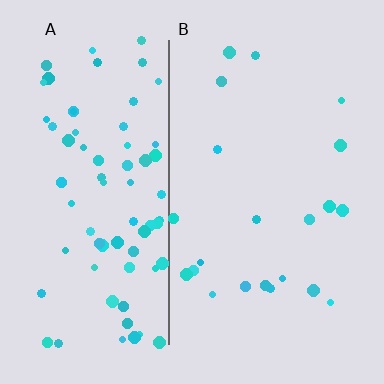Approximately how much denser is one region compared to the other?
Approximately 3.6× — region A over region B.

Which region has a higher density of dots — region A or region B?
A (the left).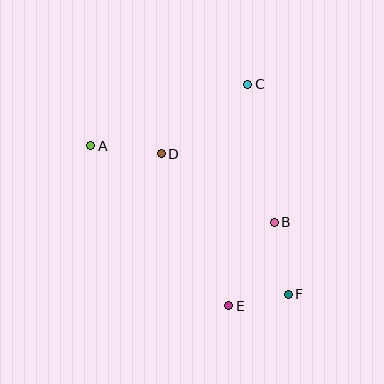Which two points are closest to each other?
Points E and F are closest to each other.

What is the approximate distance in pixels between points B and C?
The distance between B and C is approximately 141 pixels.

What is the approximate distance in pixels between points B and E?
The distance between B and E is approximately 95 pixels.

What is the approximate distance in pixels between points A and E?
The distance between A and E is approximately 211 pixels.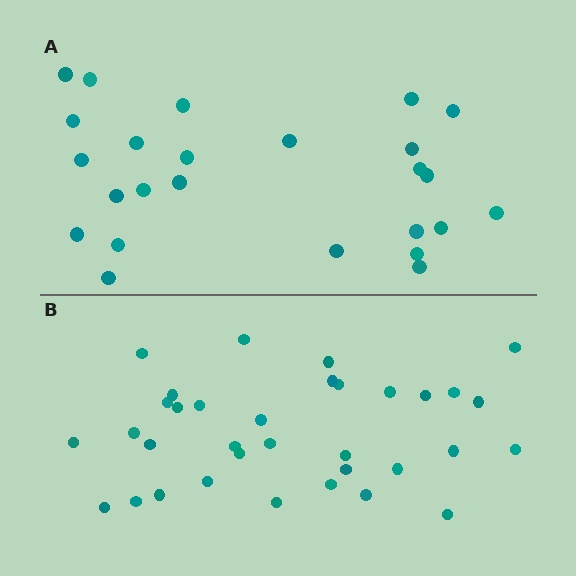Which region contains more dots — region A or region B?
Region B (the bottom region) has more dots.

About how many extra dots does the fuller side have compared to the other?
Region B has roughly 8 or so more dots than region A.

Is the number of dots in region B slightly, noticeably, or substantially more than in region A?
Region B has noticeably more, but not dramatically so. The ratio is roughly 1.4 to 1.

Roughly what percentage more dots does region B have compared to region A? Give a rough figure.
About 35% more.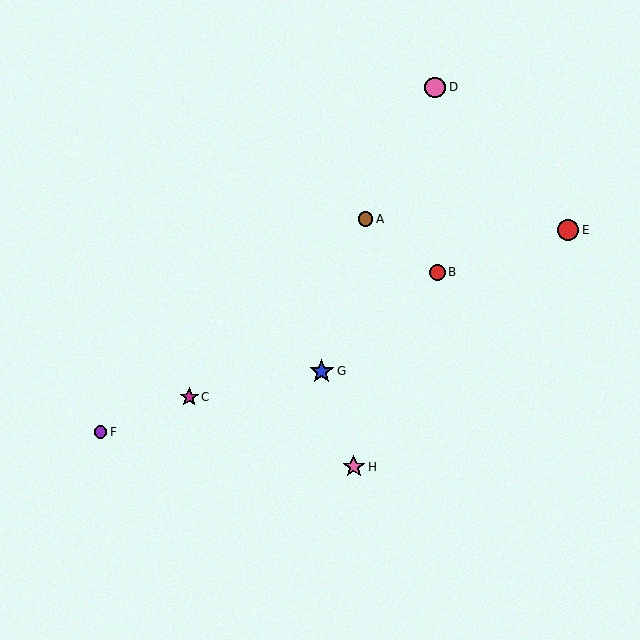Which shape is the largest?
The blue star (labeled G) is the largest.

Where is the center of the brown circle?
The center of the brown circle is at (365, 219).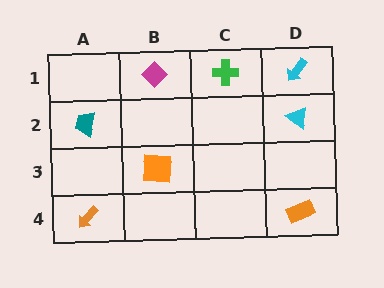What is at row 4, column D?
An orange rectangle.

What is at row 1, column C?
A green cross.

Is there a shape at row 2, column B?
No, that cell is empty.